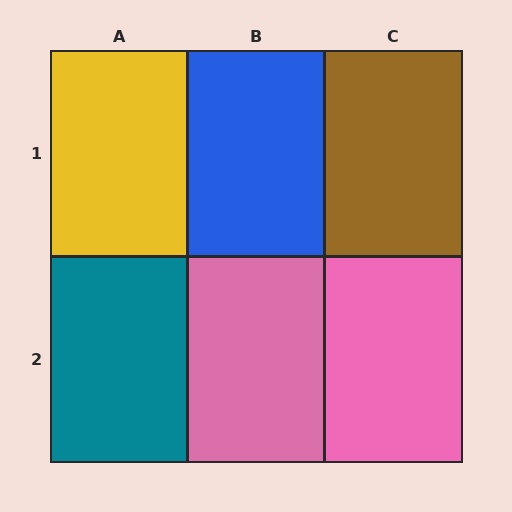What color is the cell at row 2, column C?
Pink.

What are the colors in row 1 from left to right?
Yellow, blue, brown.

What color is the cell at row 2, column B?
Pink.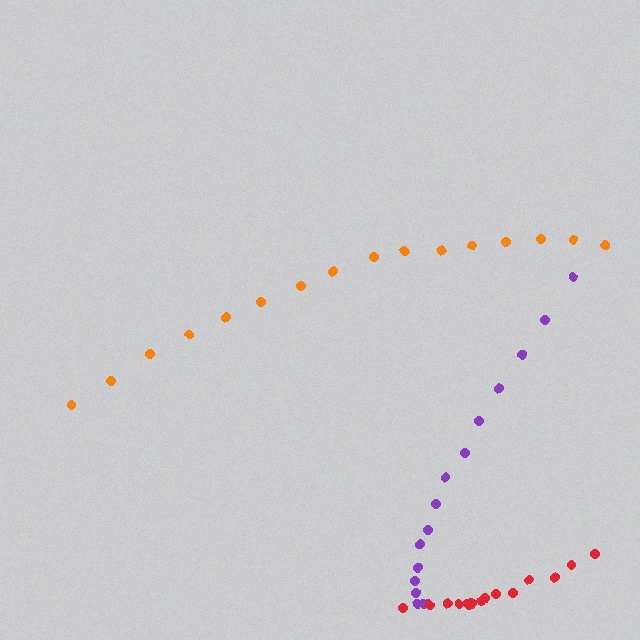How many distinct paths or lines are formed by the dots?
There are 3 distinct paths.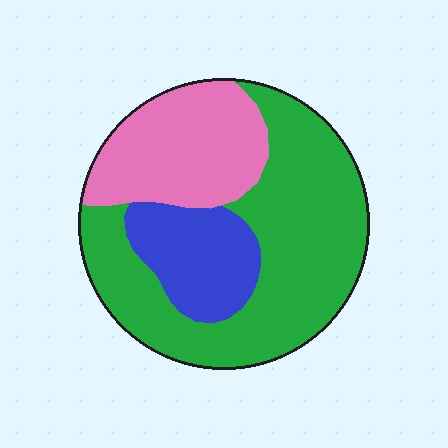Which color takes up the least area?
Blue, at roughly 20%.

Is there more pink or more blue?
Pink.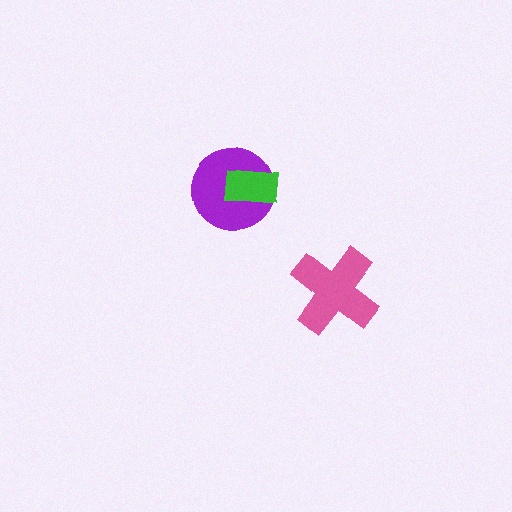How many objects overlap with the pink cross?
0 objects overlap with the pink cross.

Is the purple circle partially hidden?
Yes, it is partially covered by another shape.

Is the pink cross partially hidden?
No, no other shape covers it.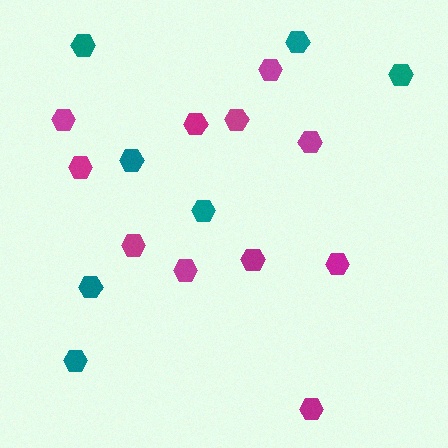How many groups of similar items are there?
There are 2 groups: one group of magenta hexagons (11) and one group of teal hexagons (7).